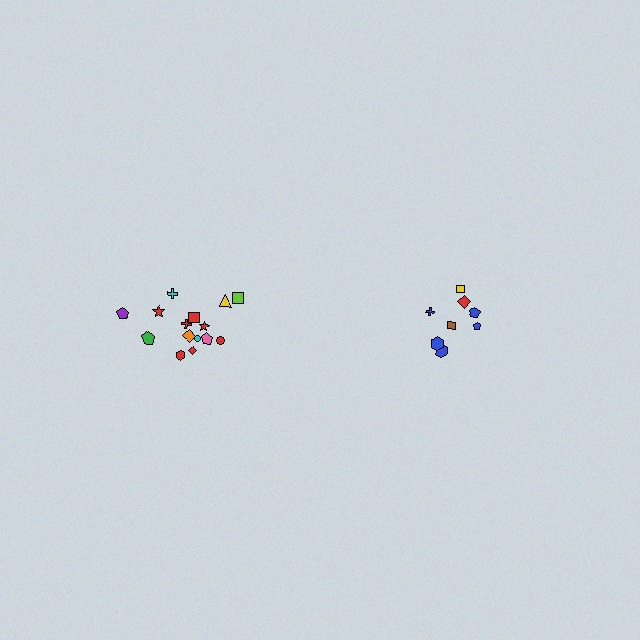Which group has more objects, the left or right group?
The left group.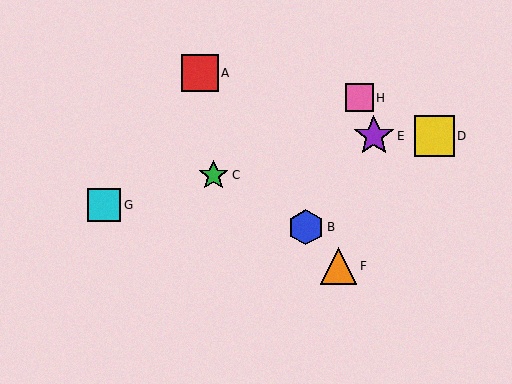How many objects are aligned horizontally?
2 objects (D, E) are aligned horizontally.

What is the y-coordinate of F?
Object F is at y≈266.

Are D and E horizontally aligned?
Yes, both are at y≈136.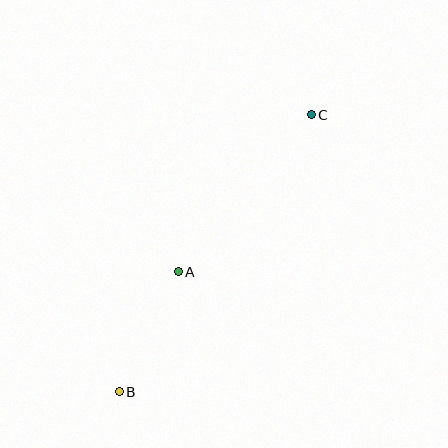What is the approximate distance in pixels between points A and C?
The distance between A and C is approximately 206 pixels.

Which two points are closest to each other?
Points A and B are closest to each other.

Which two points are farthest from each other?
Points B and C are farthest from each other.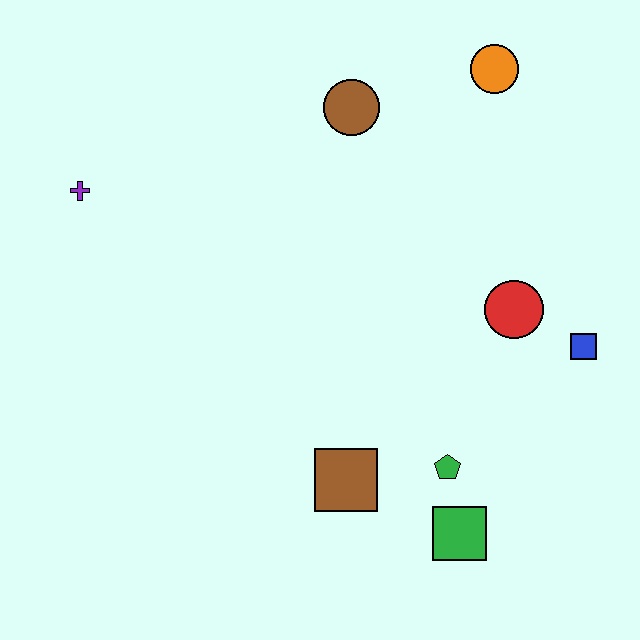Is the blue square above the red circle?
No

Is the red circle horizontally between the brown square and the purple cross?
No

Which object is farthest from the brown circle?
The green square is farthest from the brown circle.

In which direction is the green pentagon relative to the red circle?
The green pentagon is below the red circle.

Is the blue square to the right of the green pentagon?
Yes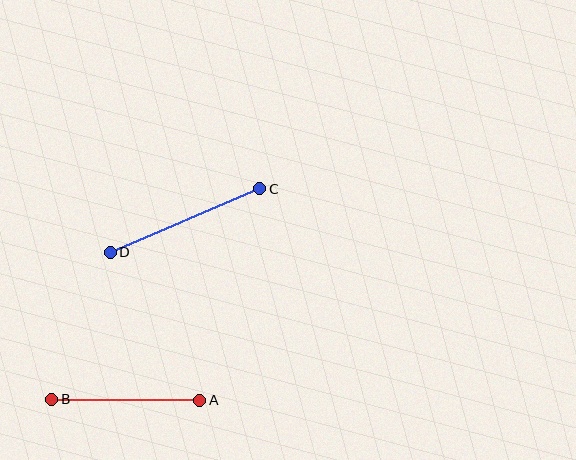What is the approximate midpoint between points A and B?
The midpoint is at approximately (126, 400) pixels.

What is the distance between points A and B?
The distance is approximately 148 pixels.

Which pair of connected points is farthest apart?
Points C and D are farthest apart.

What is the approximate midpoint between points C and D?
The midpoint is at approximately (185, 221) pixels.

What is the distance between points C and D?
The distance is approximately 163 pixels.